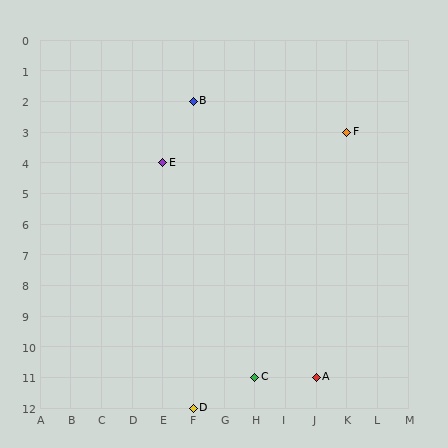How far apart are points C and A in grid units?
Points C and A are 2 columns apart.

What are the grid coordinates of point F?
Point F is at grid coordinates (K, 3).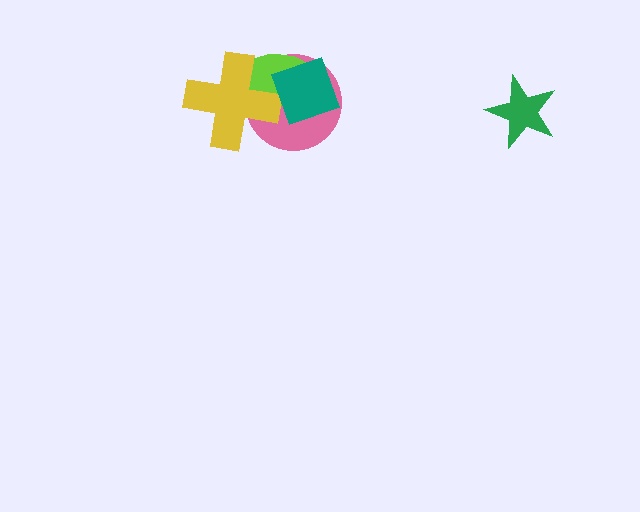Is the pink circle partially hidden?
Yes, it is partially covered by another shape.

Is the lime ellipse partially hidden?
Yes, it is partially covered by another shape.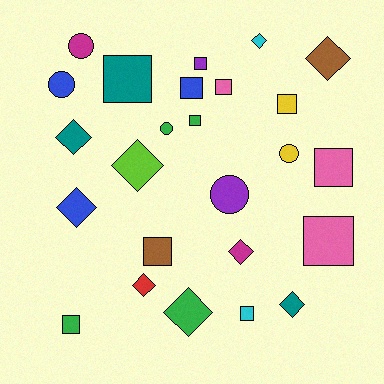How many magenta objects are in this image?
There are 2 magenta objects.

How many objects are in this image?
There are 25 objects.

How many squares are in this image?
There are 11 squares.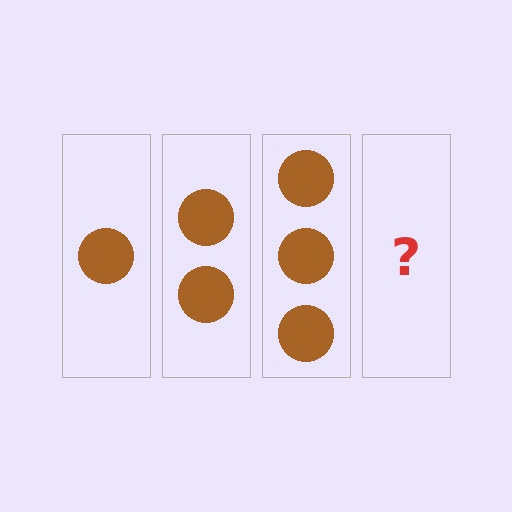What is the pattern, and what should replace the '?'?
The pattern is that each step adds one more circle. The '?' should be 4 circles.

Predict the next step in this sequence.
The next step is 4 circles.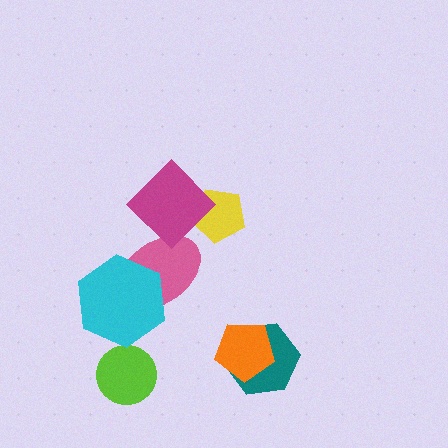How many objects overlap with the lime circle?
0 objects overlap with the lime circle.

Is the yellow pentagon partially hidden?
Yes, it is partially covered by another shape.